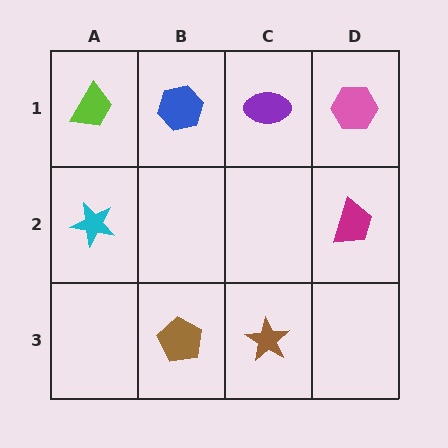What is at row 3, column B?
A brown pentagon.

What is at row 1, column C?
A purple ellipse.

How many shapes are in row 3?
2 shapes.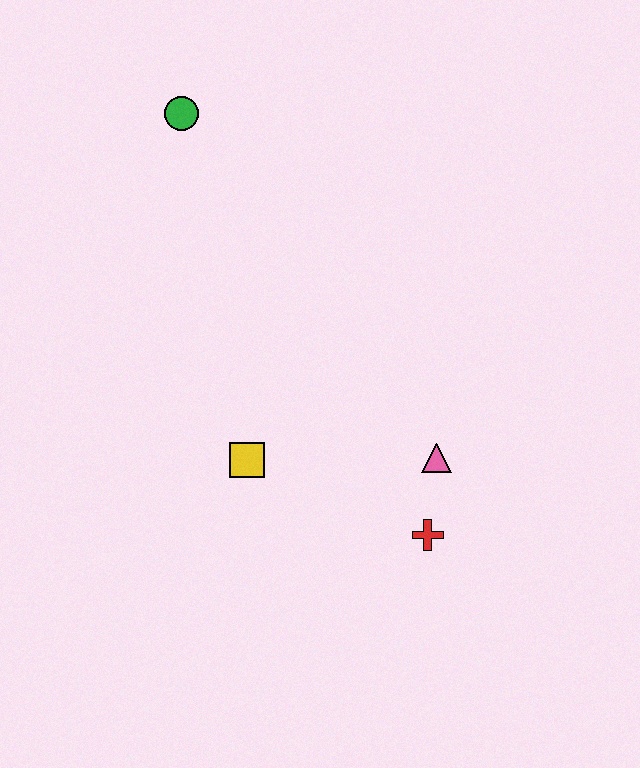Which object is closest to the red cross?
The pink triangle is closest to the red cross.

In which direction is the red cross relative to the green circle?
The red cross is below the green circle.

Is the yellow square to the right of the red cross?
No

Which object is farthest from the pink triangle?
The green circle is farthest from the pink triangle.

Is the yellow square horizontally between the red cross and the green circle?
Yes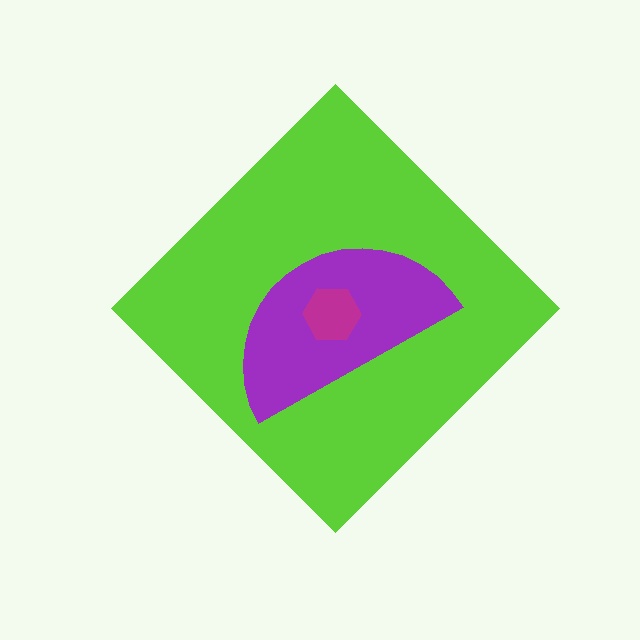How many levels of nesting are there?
3.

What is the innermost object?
The magenta hexagon.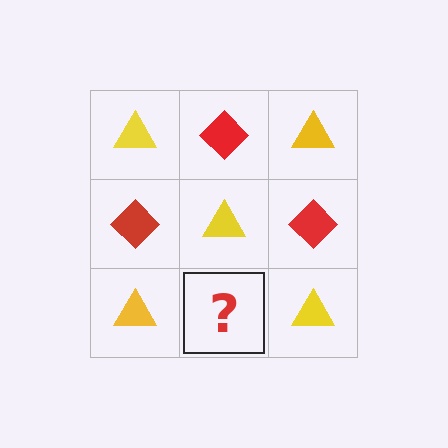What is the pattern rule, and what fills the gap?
The rule is that it alternates yellow triangle and red diamond in a checkerboard pattern. The gap should be filled with a red diamond.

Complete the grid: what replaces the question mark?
The question mark should be replaced with a red diamond.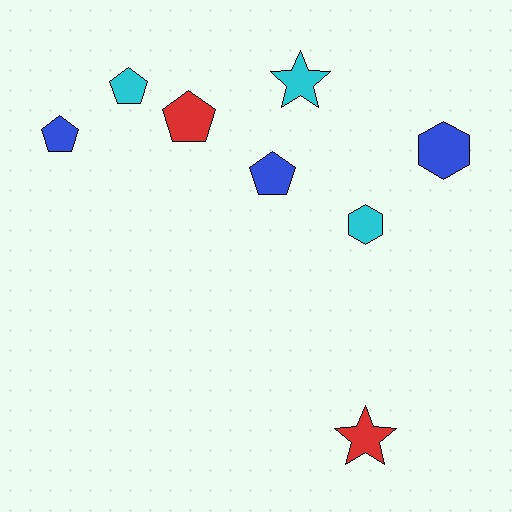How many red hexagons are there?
There are no red hexagons.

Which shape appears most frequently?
Pentagon, with 4 objects.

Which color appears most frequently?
Blue, with 3 objects.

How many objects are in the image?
There are 8 objects.